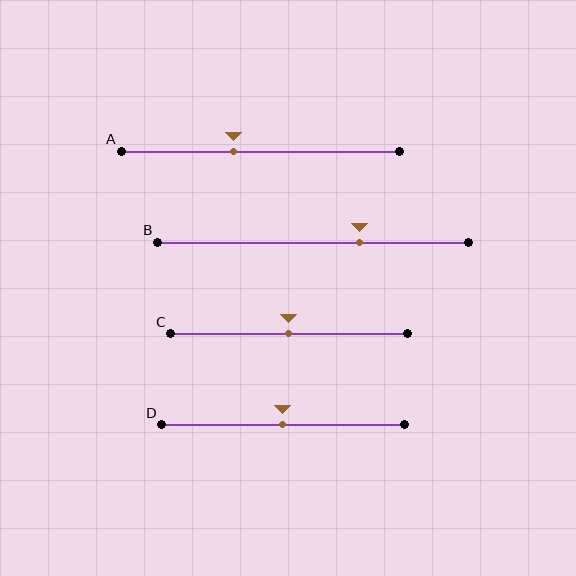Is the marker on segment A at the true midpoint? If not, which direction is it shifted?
No, the marker on segment A is shifted to the left by about 10% of the segment length.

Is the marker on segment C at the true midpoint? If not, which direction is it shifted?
Yes, the marker on segment C is at the true midpoint.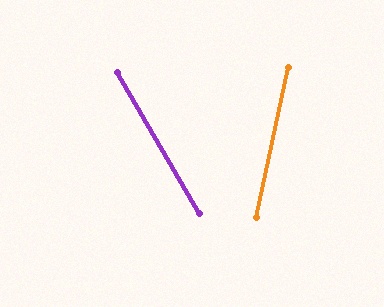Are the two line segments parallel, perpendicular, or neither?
Neither parallel nor perpendicular — they differ by about 42°.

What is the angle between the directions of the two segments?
Approximately 42 degrees.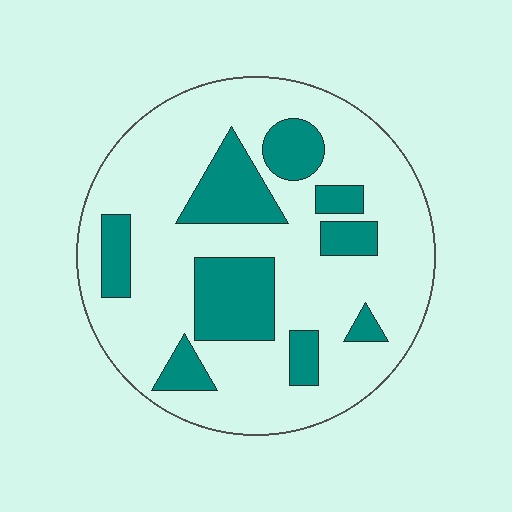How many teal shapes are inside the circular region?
9.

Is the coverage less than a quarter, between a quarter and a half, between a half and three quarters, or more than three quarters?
Between a quarter and a half.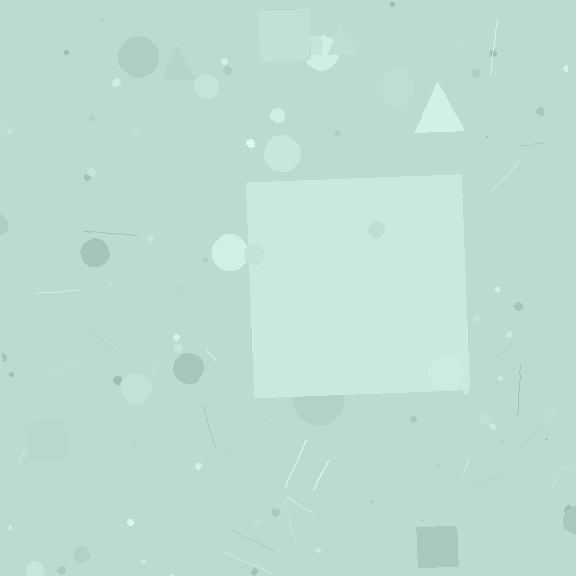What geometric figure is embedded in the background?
A square is embedded in the background.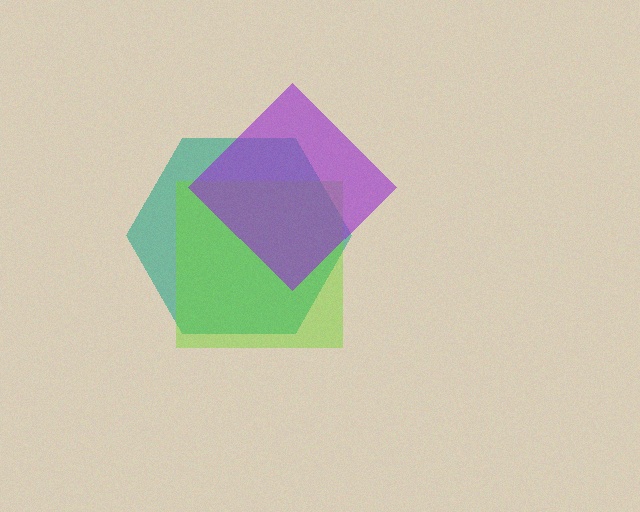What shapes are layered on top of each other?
The layered shapes are: a teal hexagon, a lime square, a purple diamond.